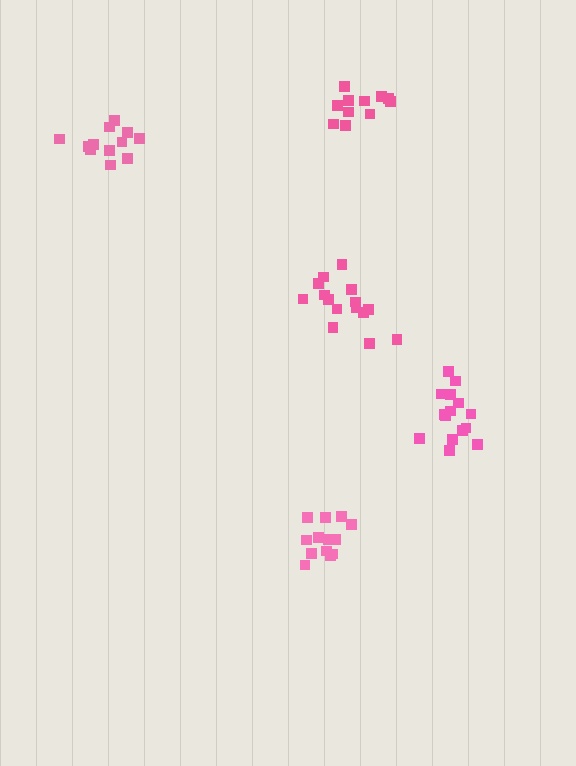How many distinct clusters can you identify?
There are 5 distinct clusters.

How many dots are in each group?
Group 1: 12 dots, Group 2: 11 dots, Group 3: 15 dots, Group 4: 13 dots, Group 5: 15 dots (66 total).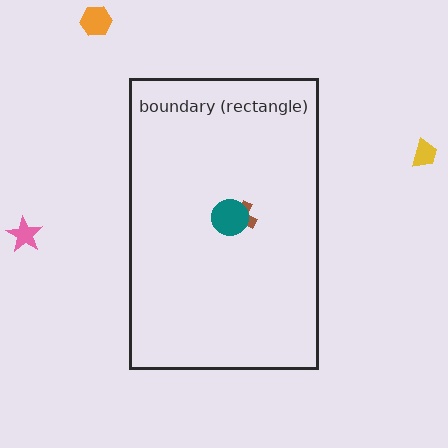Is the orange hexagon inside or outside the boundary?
Outside.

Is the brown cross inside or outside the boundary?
Inside.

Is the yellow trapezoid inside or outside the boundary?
Outside.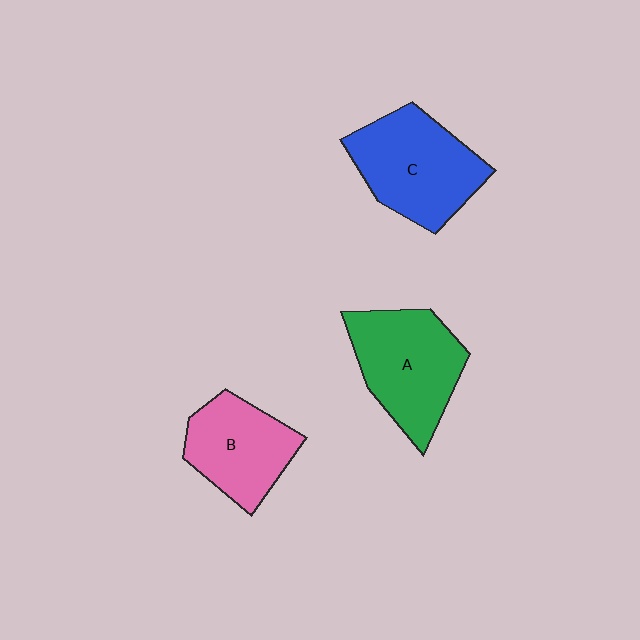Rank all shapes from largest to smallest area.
From largest to smallest: C (blue), A (green), B (pink).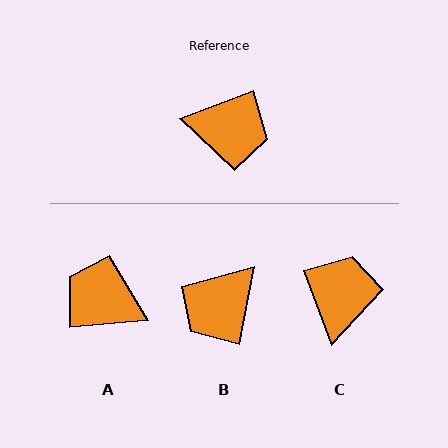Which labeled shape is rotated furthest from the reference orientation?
A, about 164 degrees away.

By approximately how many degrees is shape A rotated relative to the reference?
Approximately 164 degrees counter-clockwise.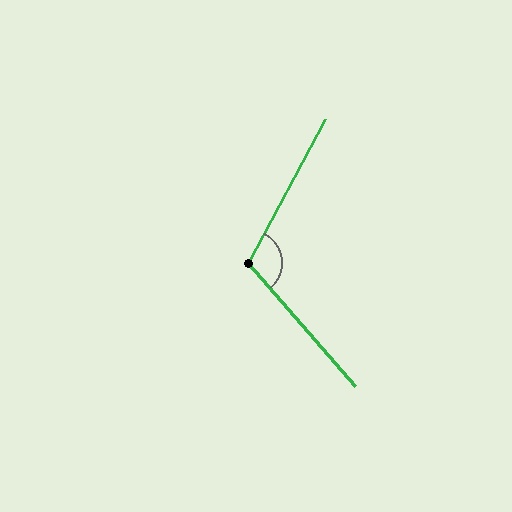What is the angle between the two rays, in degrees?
Approximately 111 degrees.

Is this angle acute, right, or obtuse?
It is obtuse.